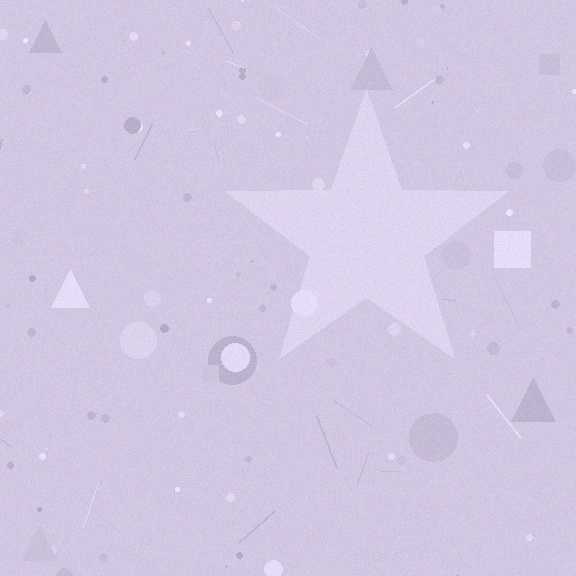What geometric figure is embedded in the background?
A star is embedded in the background.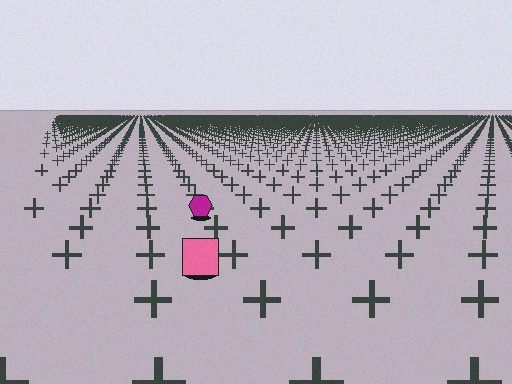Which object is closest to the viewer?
The pink square is closest. The texture marks near it are larger and more spread out.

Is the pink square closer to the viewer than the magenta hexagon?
Yes. The pink square is closer — you can tell from the texture gradient: the ground texture is coarser near it.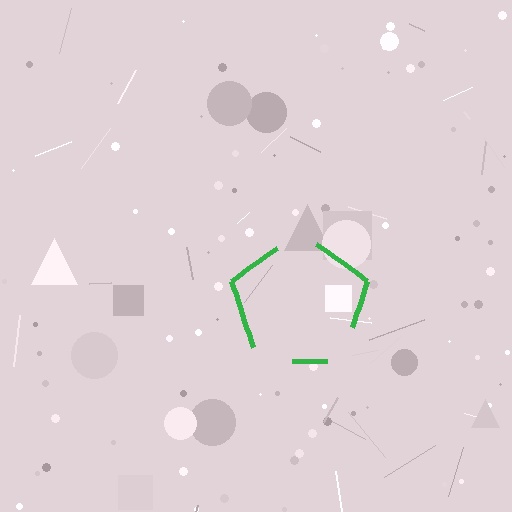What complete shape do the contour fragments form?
The contour fragments form a pentagon.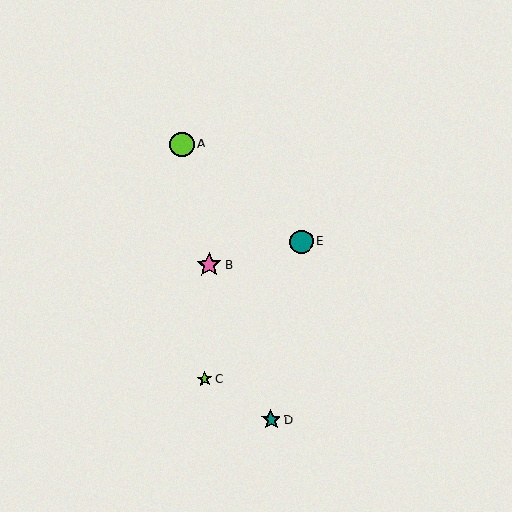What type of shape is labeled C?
Shape C is a lime star.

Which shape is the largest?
The pink star (labeled B) is the largest.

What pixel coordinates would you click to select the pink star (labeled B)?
Click at (209, 265) to select the pink star B.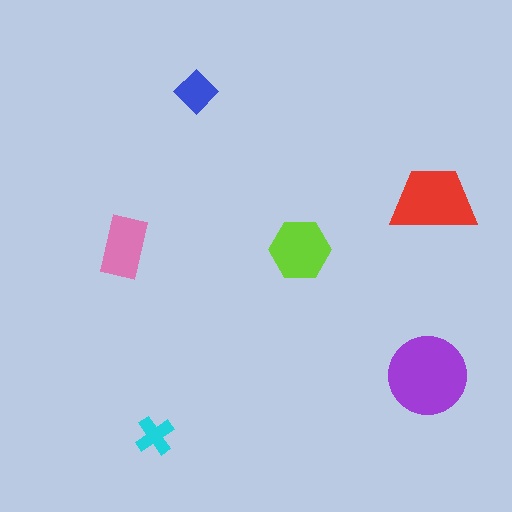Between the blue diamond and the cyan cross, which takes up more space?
The blue diamond.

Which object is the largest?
The purple circle.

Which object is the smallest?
The cyan cross.